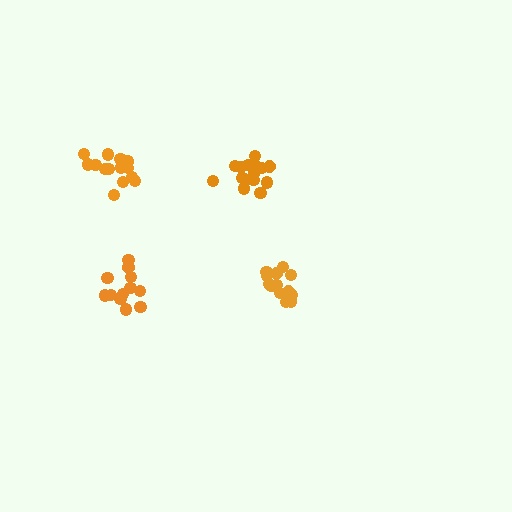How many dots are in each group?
Group 1: 13 dots, Group 2: 16 dots, Group 3: 15 dots, Group 4: 14 dots (58 total).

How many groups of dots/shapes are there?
There are 4 groups.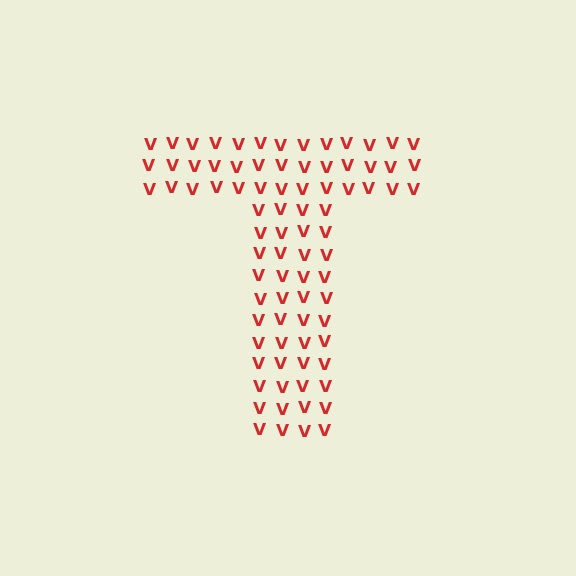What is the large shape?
The large shape is the letter T.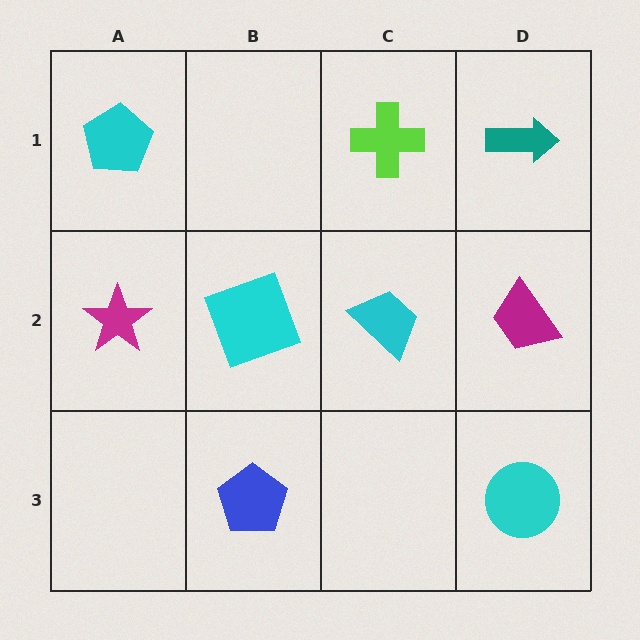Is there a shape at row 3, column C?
No, that cell is empty.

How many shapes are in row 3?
2 shapes.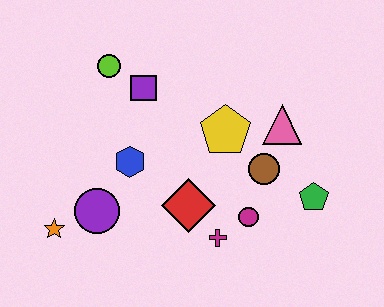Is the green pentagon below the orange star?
No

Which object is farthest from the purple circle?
The green pentagon is farthest from the purple circle.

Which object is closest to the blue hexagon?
The purple circle is closest to the blue hexagon.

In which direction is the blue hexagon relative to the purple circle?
The blue hexagon is above the purple circle.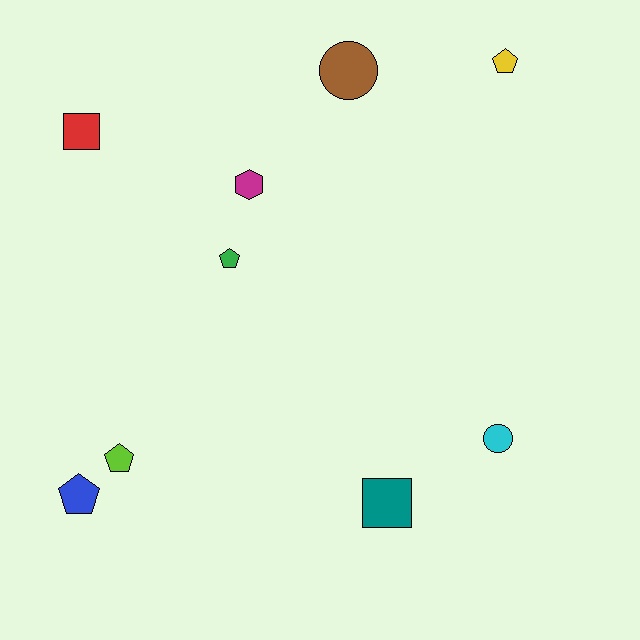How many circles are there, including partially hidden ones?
There are 2 circles.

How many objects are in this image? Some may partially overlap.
There are 9 objects.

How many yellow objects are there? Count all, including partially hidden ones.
There is 1 yellow object.